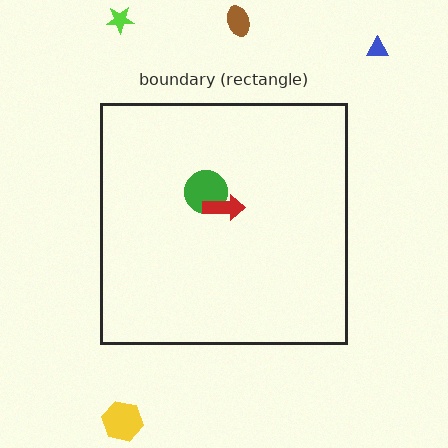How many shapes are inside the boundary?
2 inside, 4 outside.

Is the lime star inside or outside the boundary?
Outside.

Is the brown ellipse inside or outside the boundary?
Outside.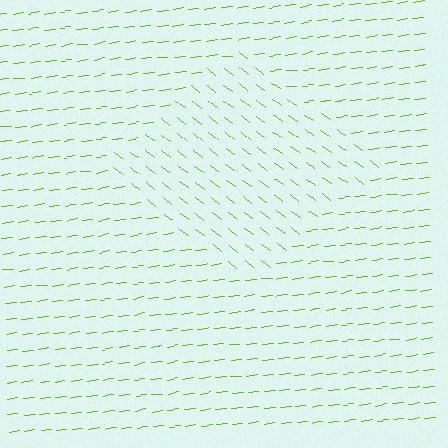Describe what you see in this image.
The image is filled with small lime line segments. A diamond region in the image has lines oriented differently from the surrounding lines, creating a visible texture boundary.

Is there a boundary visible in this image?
Yes, there is a texture boundary formed by a change in line orientation.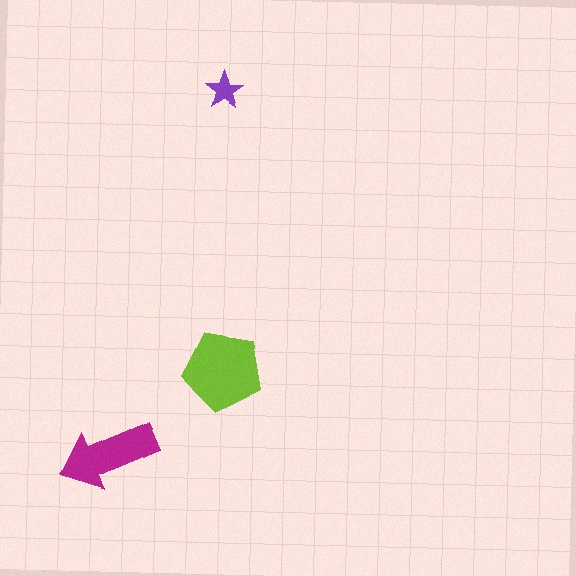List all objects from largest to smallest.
The lime pentagon, the magenta arrow, the purple star.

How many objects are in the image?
There are 3 objects in the image.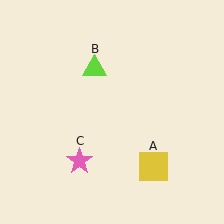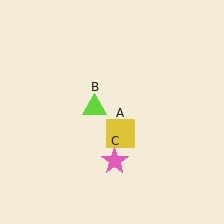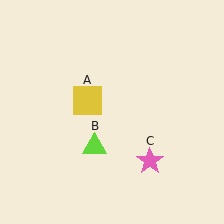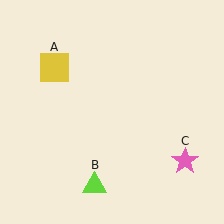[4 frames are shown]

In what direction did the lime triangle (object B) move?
The lime triangle (object B) moved down.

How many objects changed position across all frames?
3 objects changed position: yellow square (object A), lime triangle (object B), pink star (object C).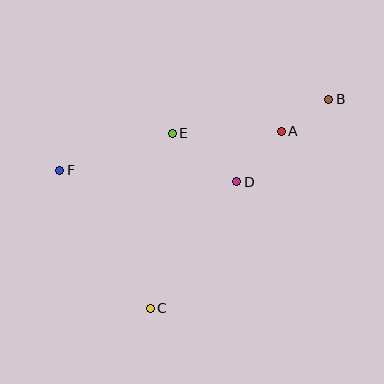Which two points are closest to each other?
Points A and B are closest to each other.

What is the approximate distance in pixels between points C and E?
The distance between C and E is approximately 176 pixels.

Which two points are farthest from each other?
Points B and F are farthest from each other.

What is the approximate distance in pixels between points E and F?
The distance between E and F is approximately 118 pixels.